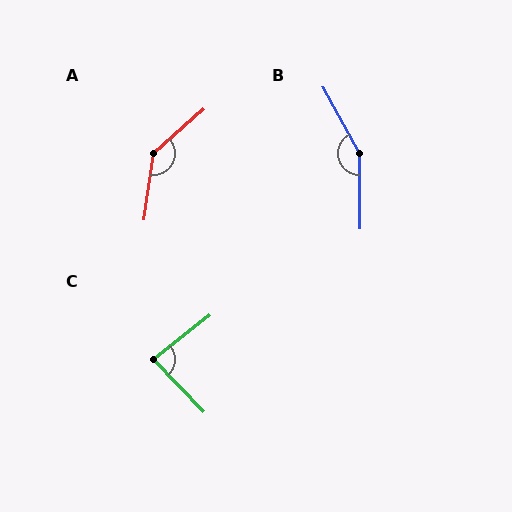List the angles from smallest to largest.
C (85°), A (139°), B (152°).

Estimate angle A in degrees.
Approximately 139 degrees.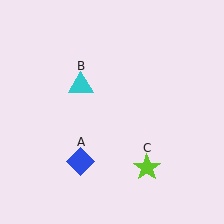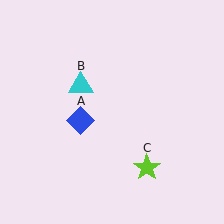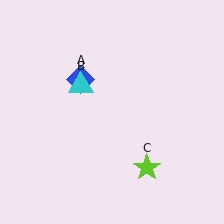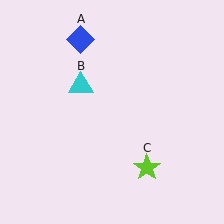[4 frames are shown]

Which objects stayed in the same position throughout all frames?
Cyan triangle (object B) and lime star (object C) remained stationary.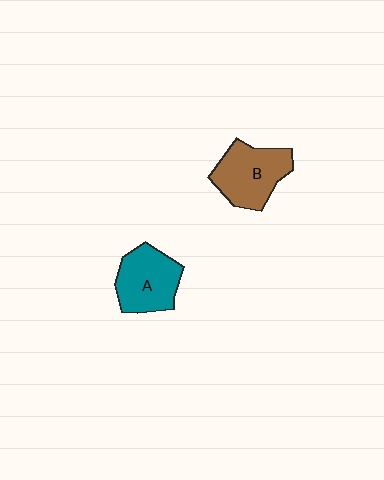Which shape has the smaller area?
Shape A (teal).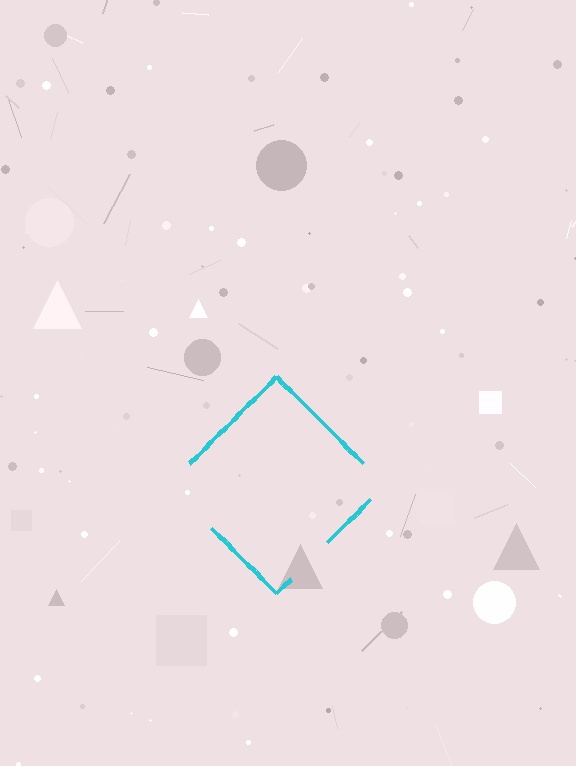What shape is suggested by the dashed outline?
The dashed outline suggests a diamond.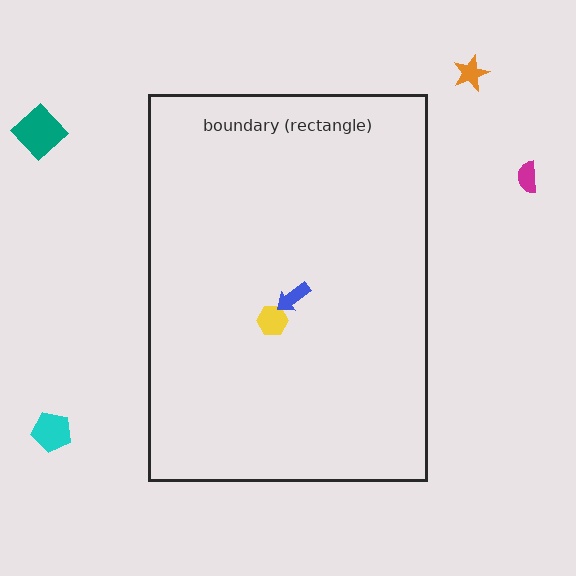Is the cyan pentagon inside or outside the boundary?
Outside.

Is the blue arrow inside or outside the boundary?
Inside.